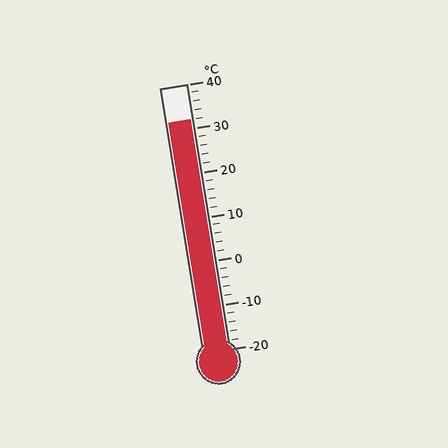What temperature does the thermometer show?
The thermometer shows approximately 32°C.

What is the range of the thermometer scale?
The thermometer scale ranges from -20°C to 40°C.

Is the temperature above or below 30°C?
The temperature is above 30°C.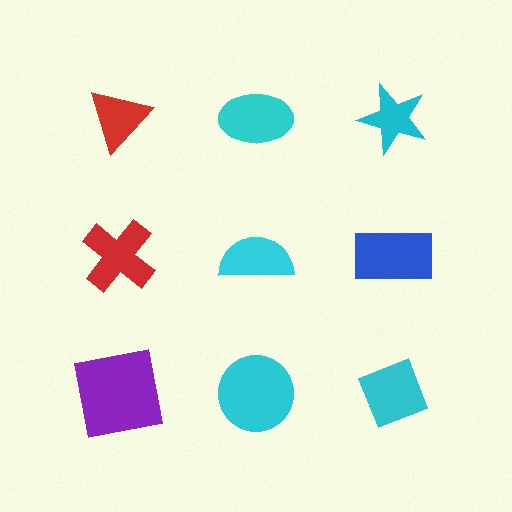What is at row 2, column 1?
A red cross.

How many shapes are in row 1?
3 shapes.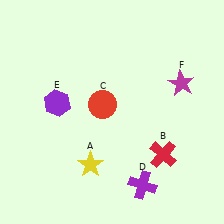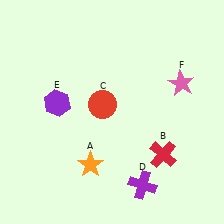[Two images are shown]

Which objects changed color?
A changed from yellow to orange. F changed from magenta to pink.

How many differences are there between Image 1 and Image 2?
There are 2 differences between the two images.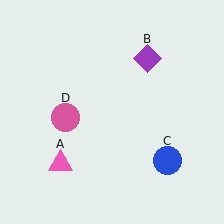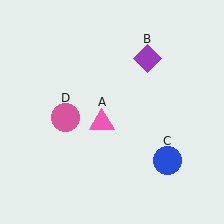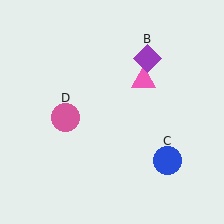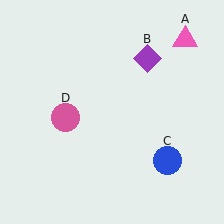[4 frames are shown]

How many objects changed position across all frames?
1 object changed position: pink triangle (object A).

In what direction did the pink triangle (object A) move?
The pink triangle (object A) moved up and to the right.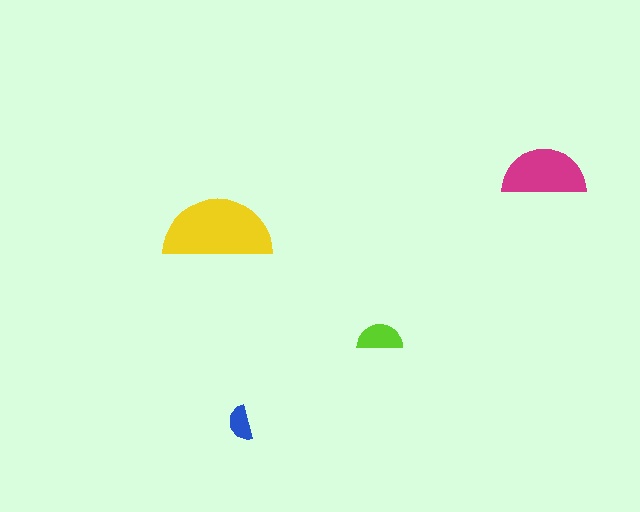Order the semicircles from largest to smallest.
the yellow one, the magenta one, the lime one, the blue one.